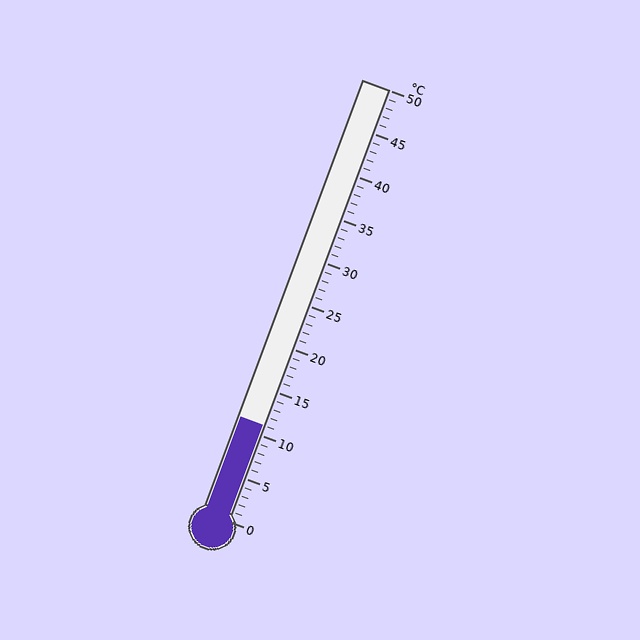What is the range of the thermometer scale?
The thermometer scale ranges from 0°C to 50°C.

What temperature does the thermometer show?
The thermometer shows approximately 11°C.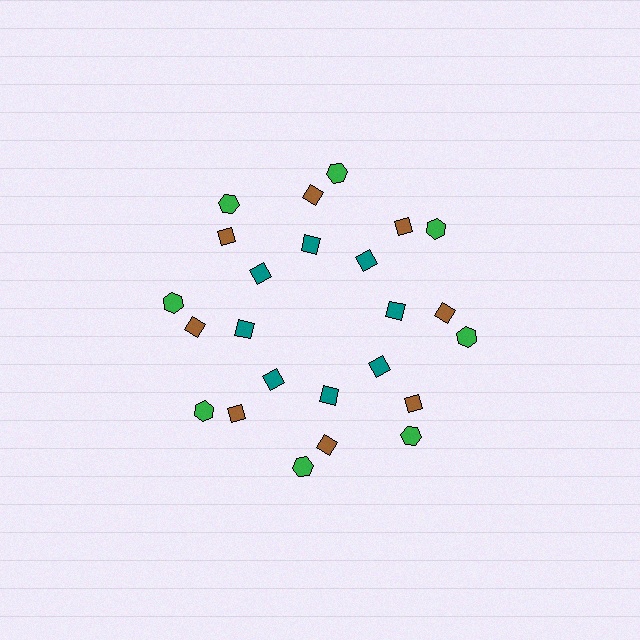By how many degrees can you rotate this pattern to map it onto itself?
The pattern maps onto itself every 45 degrees of rotation.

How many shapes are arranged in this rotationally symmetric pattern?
There are 24 shapes, arranged in 8 groups of 3.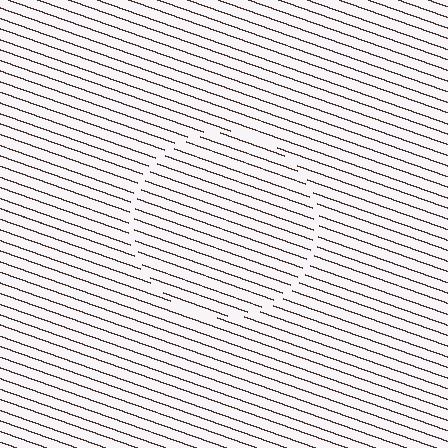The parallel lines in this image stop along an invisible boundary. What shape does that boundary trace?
An illusory circle. The interior of the shape contains the same grating, shifted by half a period — the contour is defined by the phase discontinuity where line-ends from the inner and outer gratings abut.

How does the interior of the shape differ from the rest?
The interior of the shape contains the same grating, shifted by half a period — the contour is defined by the phase discontinuity where line-ends from the inner and outer gratings abut.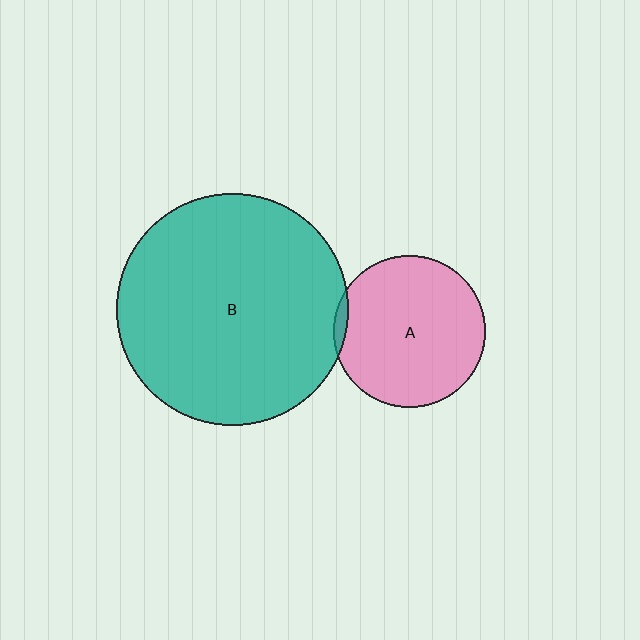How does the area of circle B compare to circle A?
Approximately 2.3 times.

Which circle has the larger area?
Circle B (teal).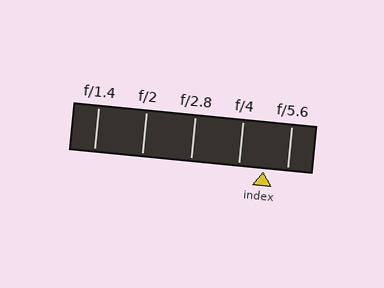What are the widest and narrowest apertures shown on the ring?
The widest aperture shown is f/1.4 and the narrowest is f/5.6.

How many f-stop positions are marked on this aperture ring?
There are 5 f-stop positions marked.